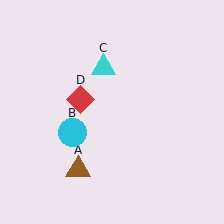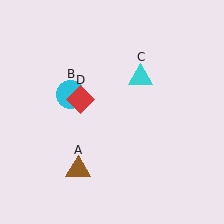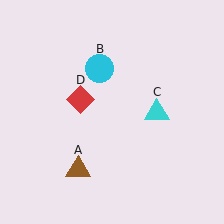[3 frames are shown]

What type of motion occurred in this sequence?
The cyan circle (object B), cyan triangle (object C) rotated clockwise around the center of the scene.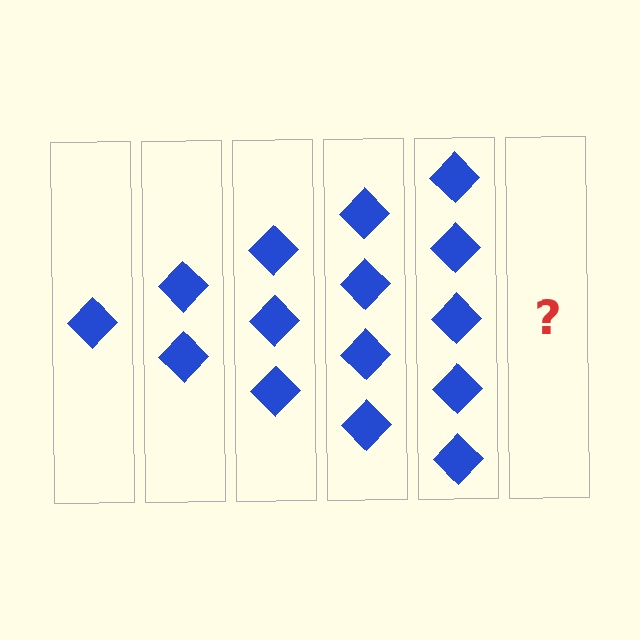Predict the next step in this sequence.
The next step is 6 diamonds.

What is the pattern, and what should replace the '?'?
The pattern is that each step adds one more diamond. The '?' should be 6 diamonds.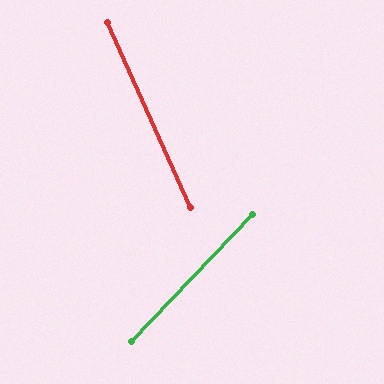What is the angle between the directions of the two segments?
Approximately 68 degrees.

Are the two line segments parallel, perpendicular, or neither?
Neither parallel nor perpendicular — they differ by about 68°.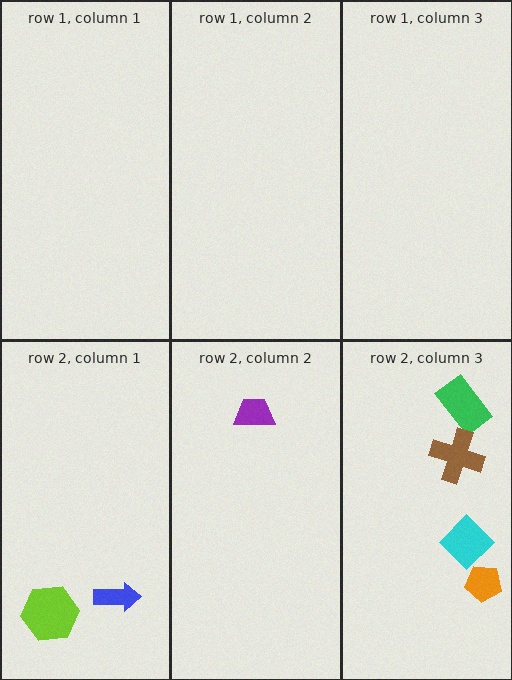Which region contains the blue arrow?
The row 2, column 1 region.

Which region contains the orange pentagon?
The row 2, column 3 region.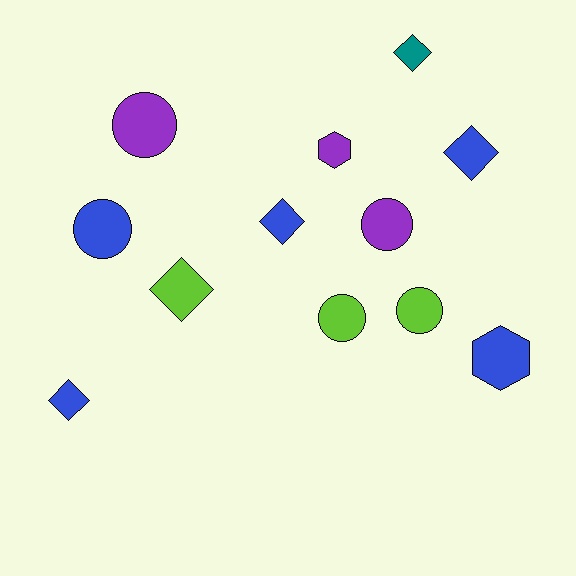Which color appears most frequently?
Blue, with 5 objects.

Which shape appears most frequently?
Circle, with 5 objects.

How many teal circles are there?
There are no teal circles.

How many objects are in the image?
There are 12 objects.